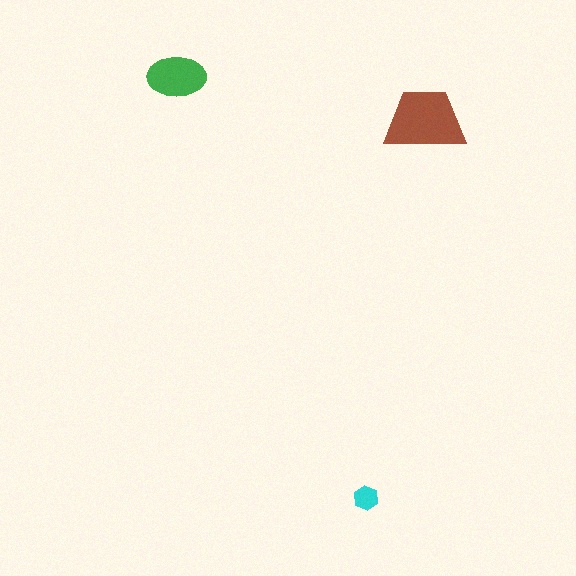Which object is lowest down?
The cyan hexagon is bottommost.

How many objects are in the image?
There are 3 objects in the image.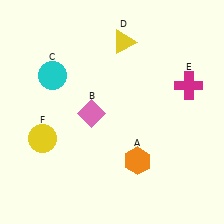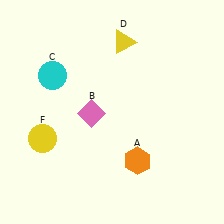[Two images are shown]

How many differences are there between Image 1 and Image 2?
There is 1 difference between the two images.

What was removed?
The magenta cross (E) was removed in Image 2.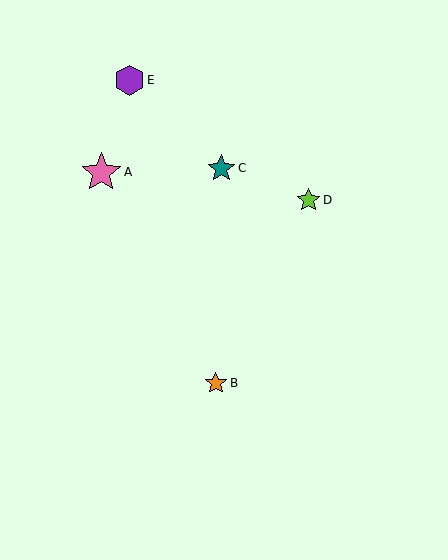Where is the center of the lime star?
The center of the lime star is at (309, 200).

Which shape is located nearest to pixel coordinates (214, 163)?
The teal star (labeled C) at (221, 168) is nearest to that location.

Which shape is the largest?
The pink star (labeled A) is the largest.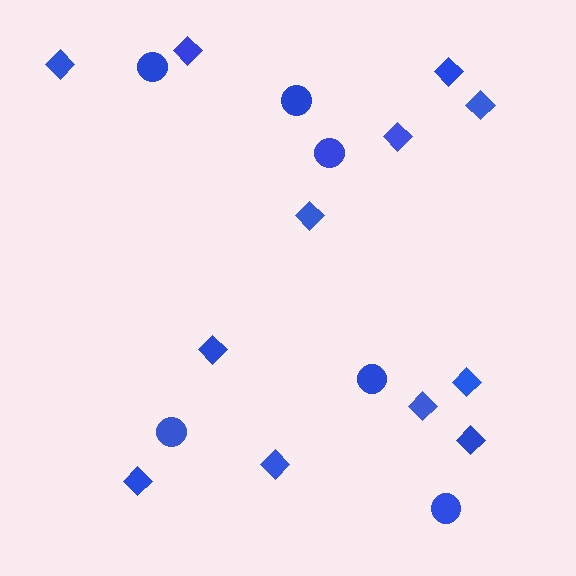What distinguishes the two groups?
There are 2 groups: one group of circles (6) and one group of diamonds (12).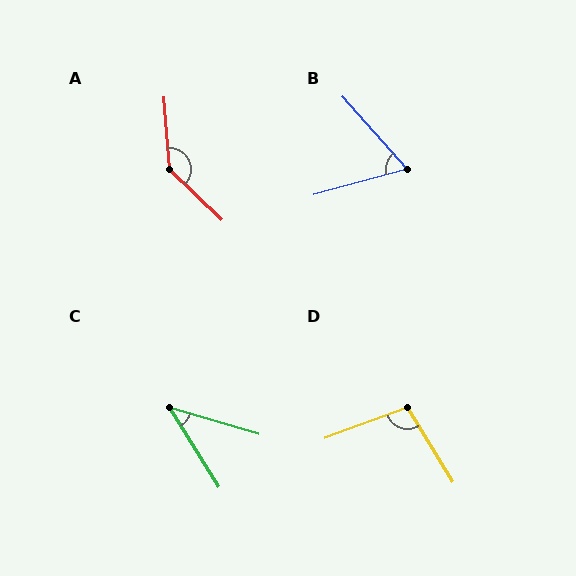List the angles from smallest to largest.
C (42°), B (64°), D (101°), A (137°).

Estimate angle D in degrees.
Approximately 101 degrees.